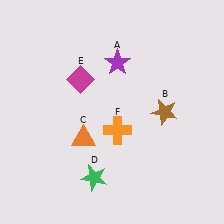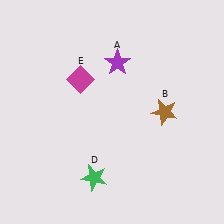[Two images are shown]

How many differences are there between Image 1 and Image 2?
There are 2 differences between the two images.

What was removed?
The orange triangle (C), the orange cross (F) were removed in Image 2.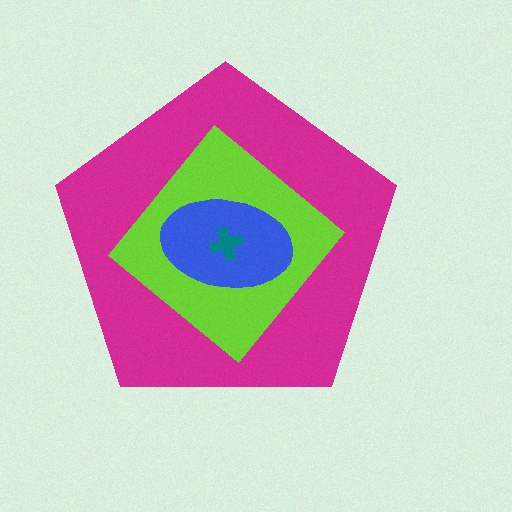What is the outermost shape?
The magenta pentagon.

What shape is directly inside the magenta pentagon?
The lime diamond.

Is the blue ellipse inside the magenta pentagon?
Yes.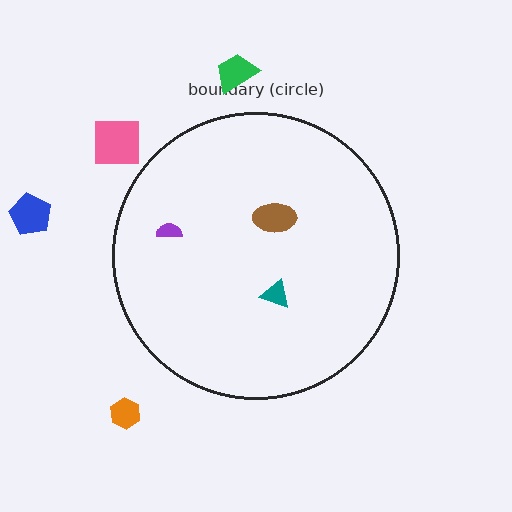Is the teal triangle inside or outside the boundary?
Inside.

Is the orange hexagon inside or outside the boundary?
Outside.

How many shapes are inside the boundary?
3 inside, 4 outside.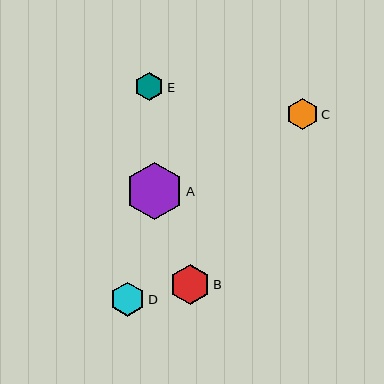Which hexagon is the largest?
Hexagon A is the largest with a size of approximately 57 pixels.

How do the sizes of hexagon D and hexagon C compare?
Hexagon D and hexagon C are approximately the same size.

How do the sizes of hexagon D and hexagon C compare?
Hexagon D and hexagon C are approximately the same size.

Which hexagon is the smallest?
Hexagon E is the smallest with a size of approximately 29 pixels.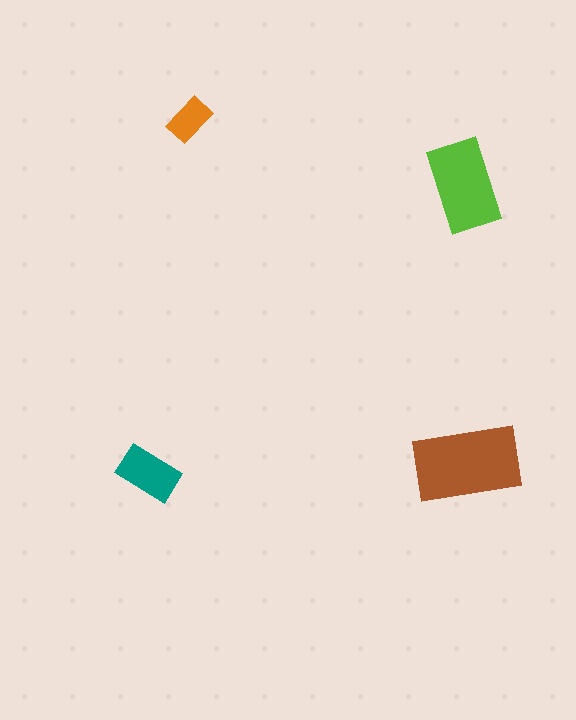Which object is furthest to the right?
The brown rectangle is rightmost.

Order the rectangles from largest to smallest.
the brown one, the lime one, the teal one, the orange one.